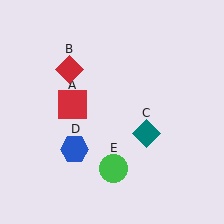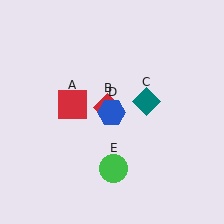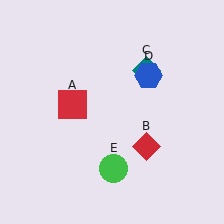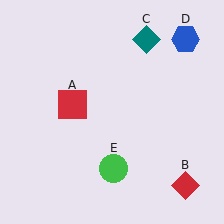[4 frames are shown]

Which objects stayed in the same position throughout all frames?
Red square (object A) and green circle (object E) remained stationary.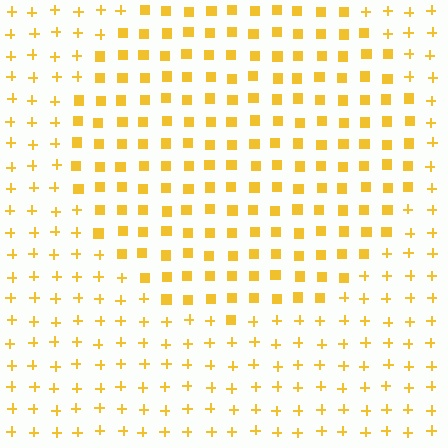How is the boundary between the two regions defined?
The boundary is defined by a change in element shape: squares inside vs. plus signs outside. All elements share the same color and spacing.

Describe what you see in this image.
The image is filled with small yellow elements arranged in a uniform grid. A circle-shaped region contains squares, while the surrounding area contains plus signs. The boundary is defined purely by the change in element shape.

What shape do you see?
I see a circle.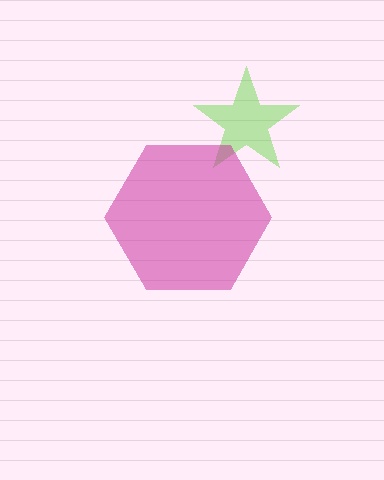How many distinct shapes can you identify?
There are 2 distinct shapes: a lime star, a magenta hexagon.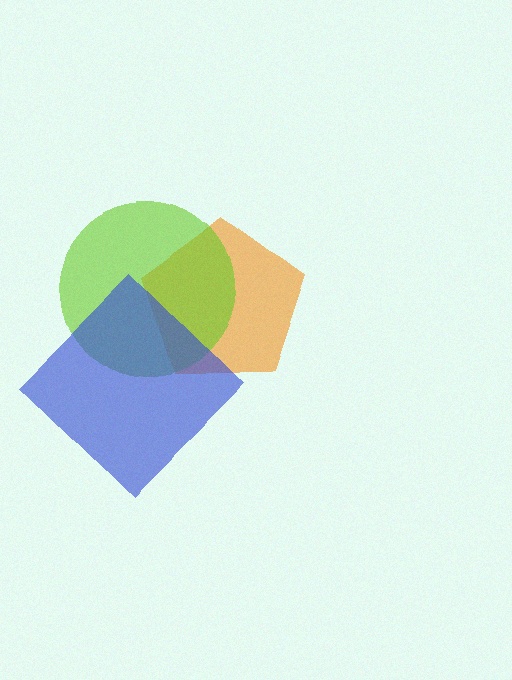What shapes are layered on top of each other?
The layered shapes are: an orange pentagon, a lime circle, a blue diamond.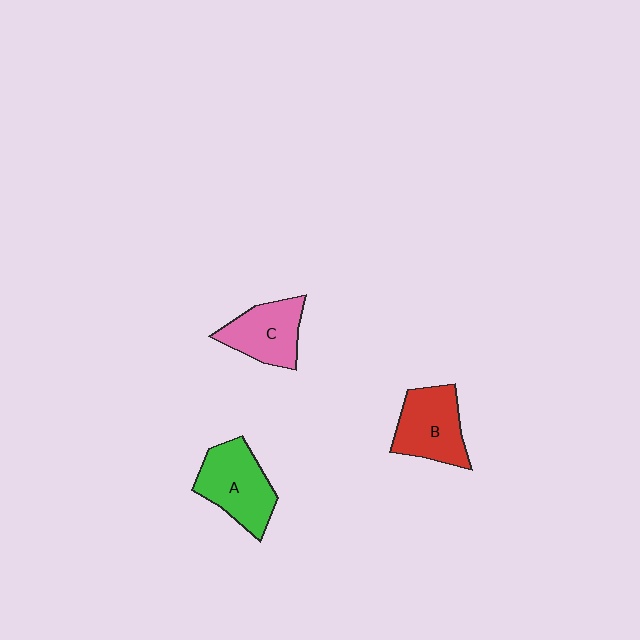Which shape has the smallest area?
Shape C (pink).